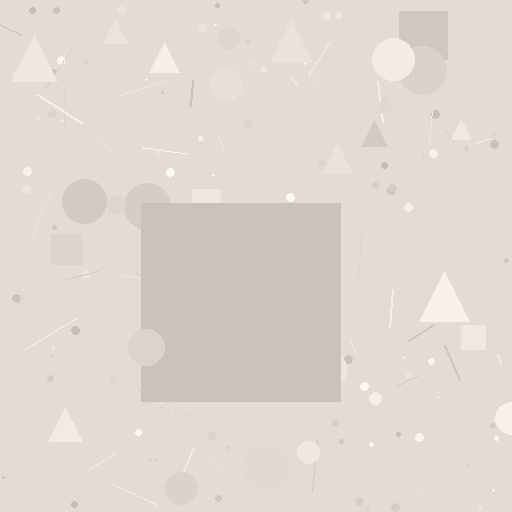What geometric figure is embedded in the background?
A square is embedded in the background.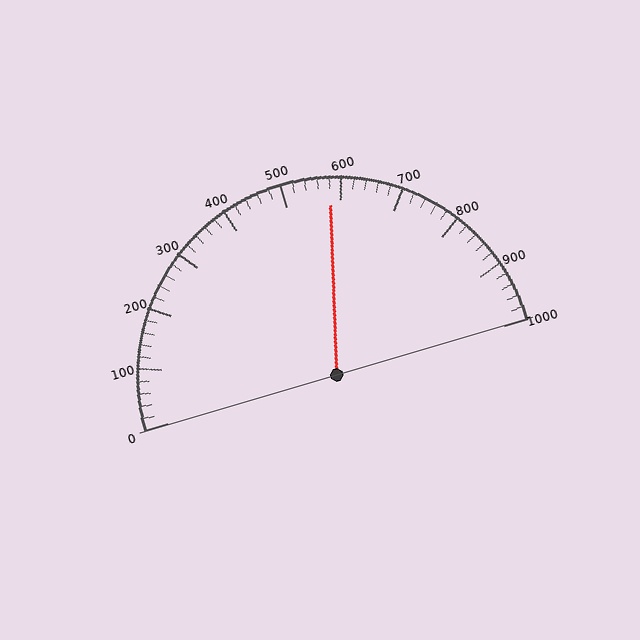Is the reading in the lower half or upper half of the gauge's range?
The reading is in the upper half of the range (0 to 1000).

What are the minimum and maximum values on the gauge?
The gauge ranges from 0 to 1000.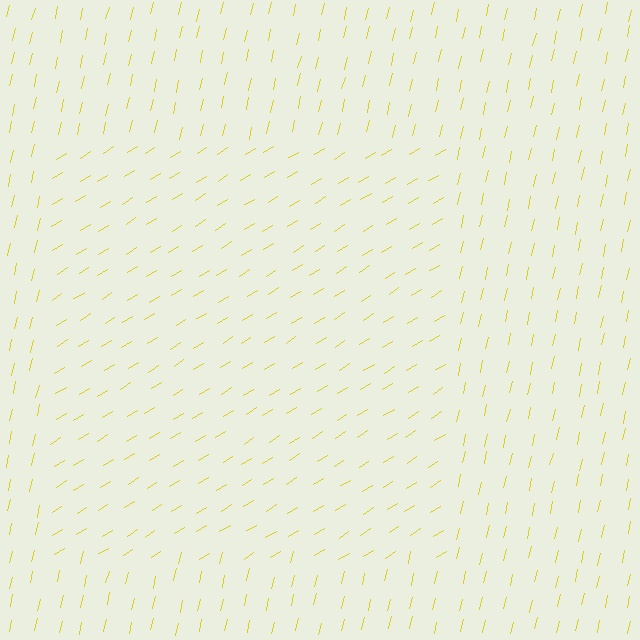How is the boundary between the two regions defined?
The boundary is defined purely by a change in line orientation (approximately 45 degrees difference). All lines are the same color and thickness.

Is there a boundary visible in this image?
Yes, there is a texture boundary formed by a change in line orientation.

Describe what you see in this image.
The image is filled with small yellow line segments. A rectangle region in the image has lines oriented differently from the surrounding lines, creating a visible texture boundary.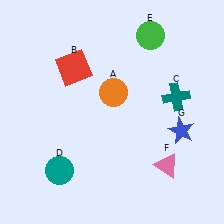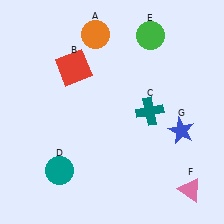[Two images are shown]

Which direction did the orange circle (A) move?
The orange circle (A) moved up.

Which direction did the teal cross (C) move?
The teal cross (C) moved left.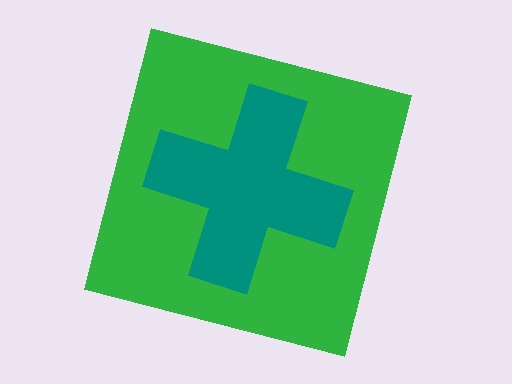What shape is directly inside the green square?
The teal cross.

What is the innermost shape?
The teal cross.